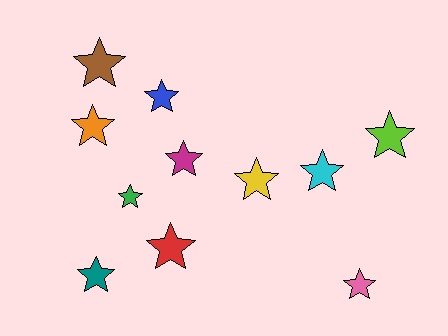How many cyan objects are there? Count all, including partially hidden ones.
There is 1 cyan object.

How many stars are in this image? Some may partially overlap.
There are 11 stars.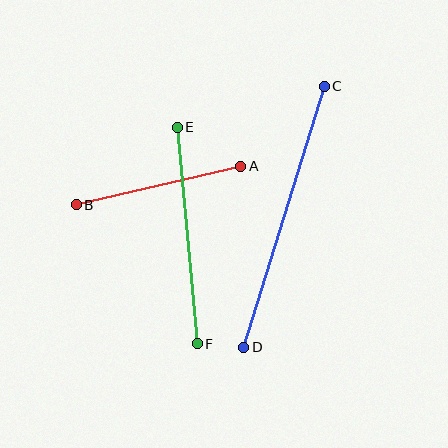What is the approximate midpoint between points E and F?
The midpoint is at approximately (187, 236) pixels.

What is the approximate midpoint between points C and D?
The midpoint is at approximately (284, 217) pixels.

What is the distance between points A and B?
The distance is approximately 169 pixels.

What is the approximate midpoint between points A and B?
The midpoint is at approximately (158, 186) pixels.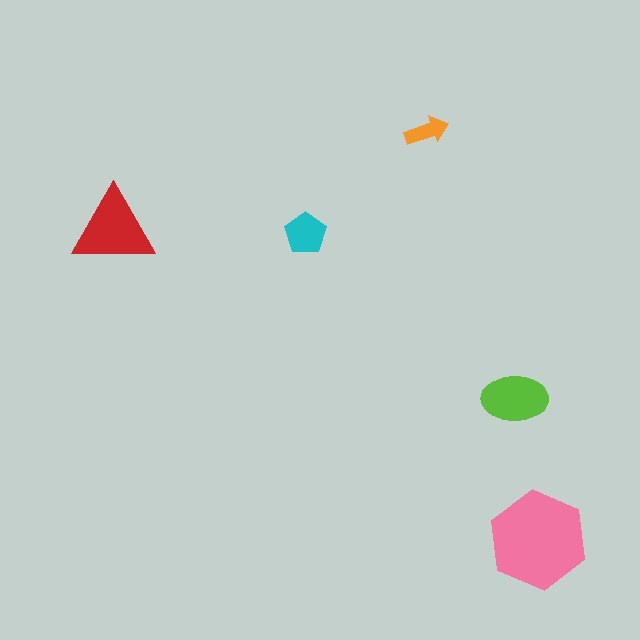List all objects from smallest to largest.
The orange arrow, the cyan pentagon, the lime ellipse, the red triangle, the pink hexagon.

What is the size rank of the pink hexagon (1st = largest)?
1st.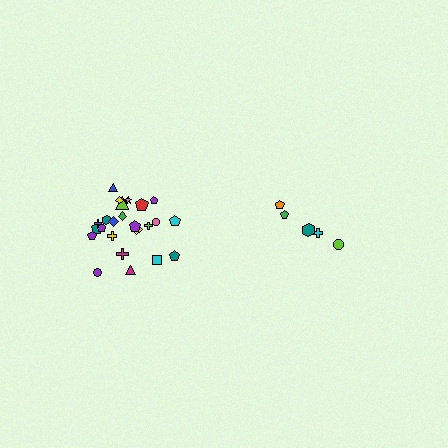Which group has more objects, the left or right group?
The left group.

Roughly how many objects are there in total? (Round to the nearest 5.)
Roughly 30 objects in total.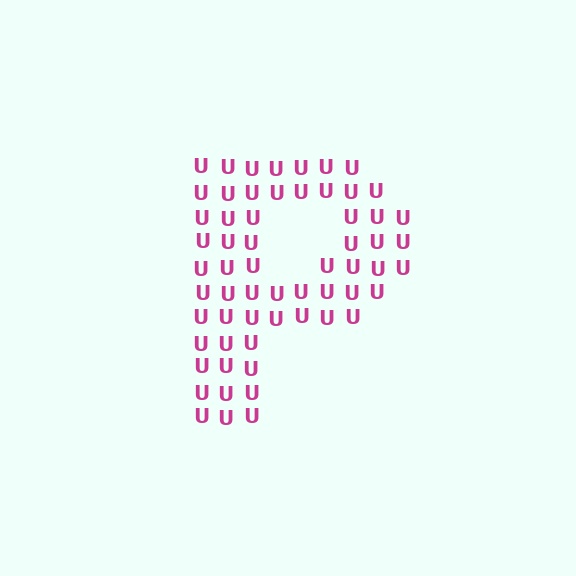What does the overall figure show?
The overall figure shows the letter P.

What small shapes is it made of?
It is made of small letter U's.